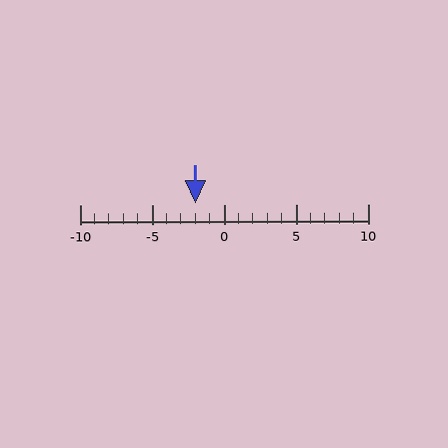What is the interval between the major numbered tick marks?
The major tick marks are spaced 5 units apart.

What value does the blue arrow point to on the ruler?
The blue arrow points to approximately -2.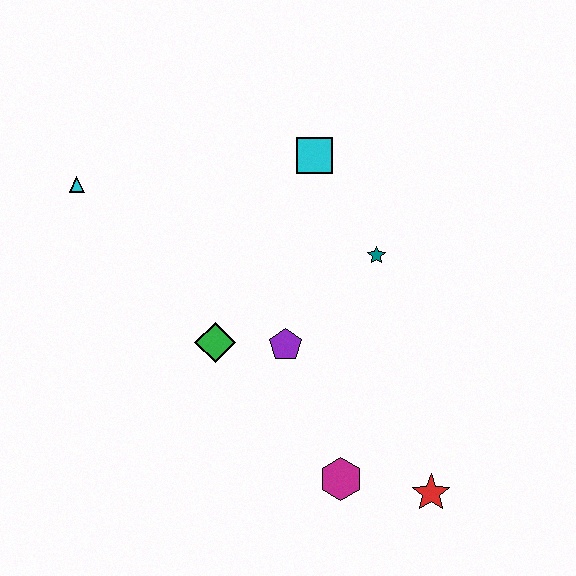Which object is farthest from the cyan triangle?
The red star is farthest from the cyan triangle.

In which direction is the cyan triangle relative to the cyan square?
The cyan triangle is to the left of the cyan square.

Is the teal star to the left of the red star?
Yes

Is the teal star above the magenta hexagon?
Yes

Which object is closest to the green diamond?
The purple pentagon is closest to the green diamond.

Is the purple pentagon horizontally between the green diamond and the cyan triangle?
No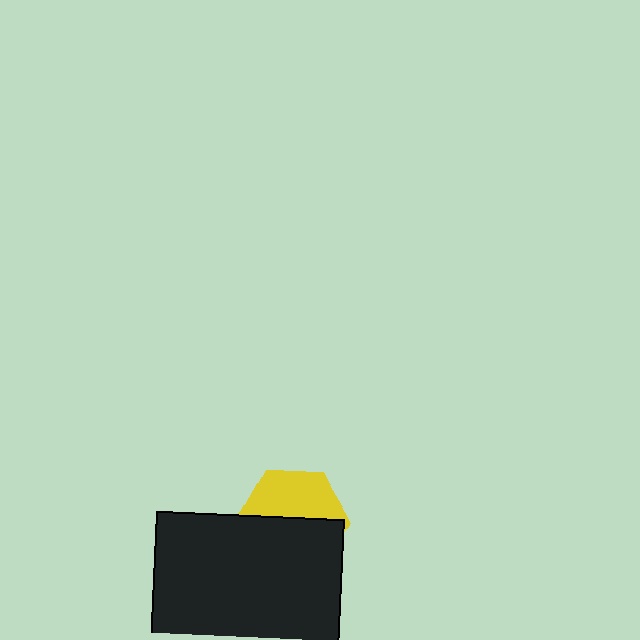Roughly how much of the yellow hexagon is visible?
About half of it is visible (roughly 45%).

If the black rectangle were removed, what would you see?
You would see the complete yellow hexagon.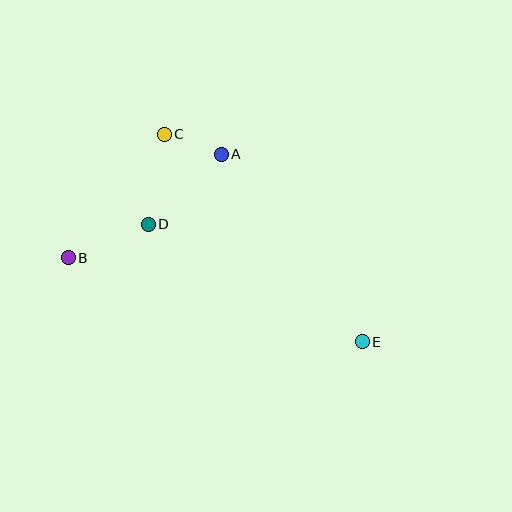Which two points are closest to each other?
Points A and C are closest to each other.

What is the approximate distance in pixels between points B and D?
The distance between B and D is approximately 87 pixels.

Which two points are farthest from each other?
Points B and E are farthest from each other.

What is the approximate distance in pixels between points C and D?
The distance between C and D is approximately 92 pixels.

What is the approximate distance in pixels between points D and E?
The distance between D and E is approximately 244 pixels.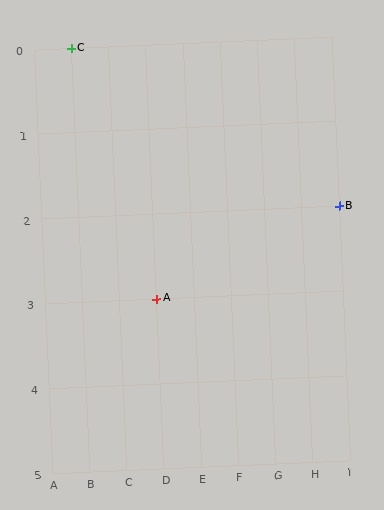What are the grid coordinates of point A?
Point A is at grid coordinates (D, 3).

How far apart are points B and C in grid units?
Points B and C are 7 columns and 2 rows apart (about 7.3 grid units diagonally).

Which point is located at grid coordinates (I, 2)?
Point B is at (I, 2).